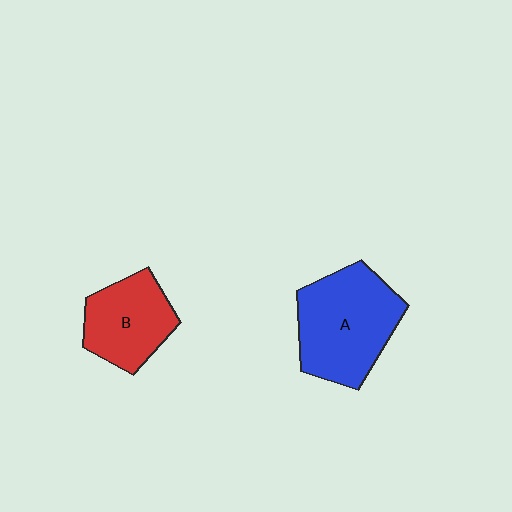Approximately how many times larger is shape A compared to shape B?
Approximately 1.4 times.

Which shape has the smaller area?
Shape B (red).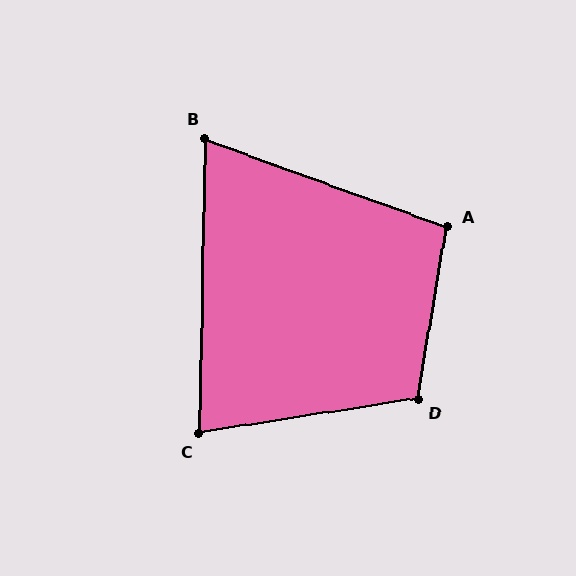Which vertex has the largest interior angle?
D, at approximately 109 degrees.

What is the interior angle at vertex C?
Approximately 80 degrees (acute).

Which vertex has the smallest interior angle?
B, at approximately 71 degrees.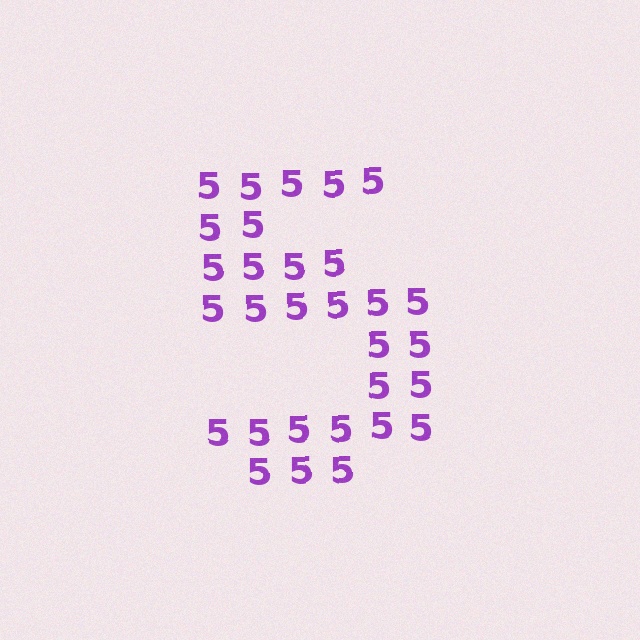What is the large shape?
The large shape is the digit 5.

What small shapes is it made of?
It is made of small digit 5's.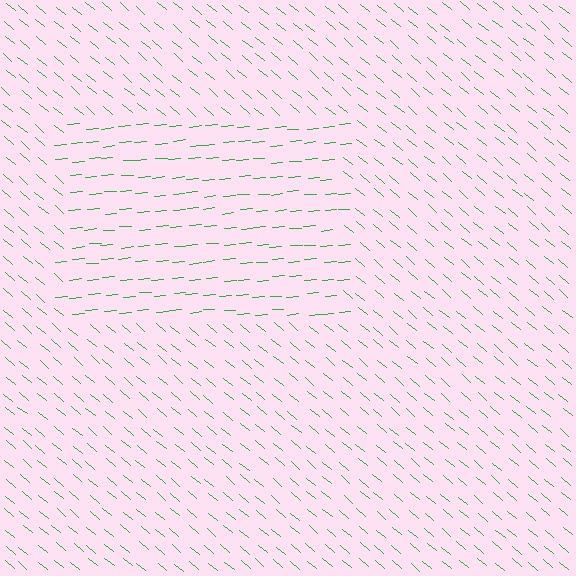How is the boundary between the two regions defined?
The boundary is defined purely by a change in line orientation (approximately 45 degrees difference). All lines are the same color and thickness.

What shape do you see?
I see a rectangle.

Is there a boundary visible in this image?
Yes, there is a texture boundary formed by a change in line orientation.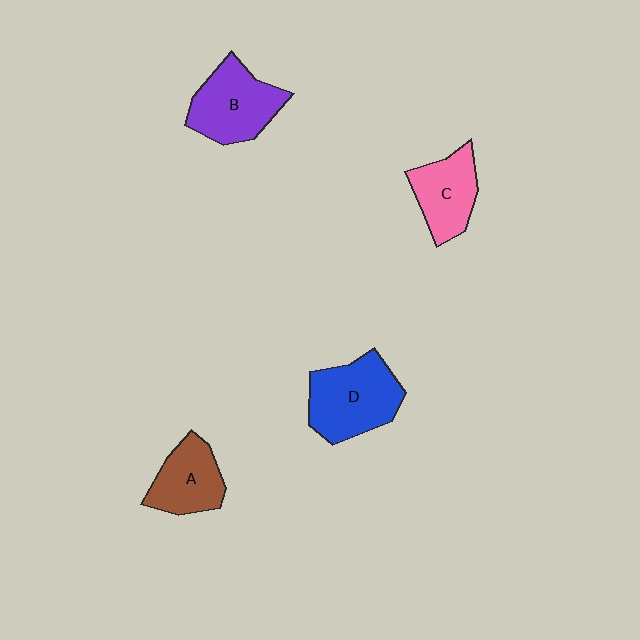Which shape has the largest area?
Shape D (blue).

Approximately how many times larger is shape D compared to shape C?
Approximately 1.4 times.